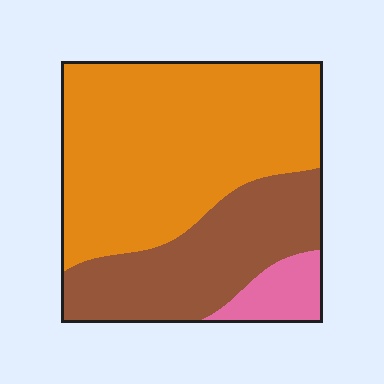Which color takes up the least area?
Pink, at roughly 10%.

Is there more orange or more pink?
Orange.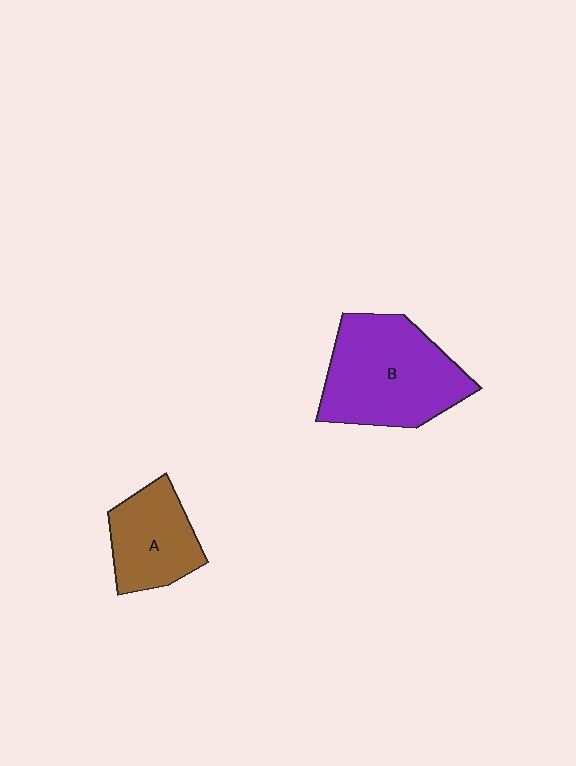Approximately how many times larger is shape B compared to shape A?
Approximately 1.7 times.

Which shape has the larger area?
Shape B (purple).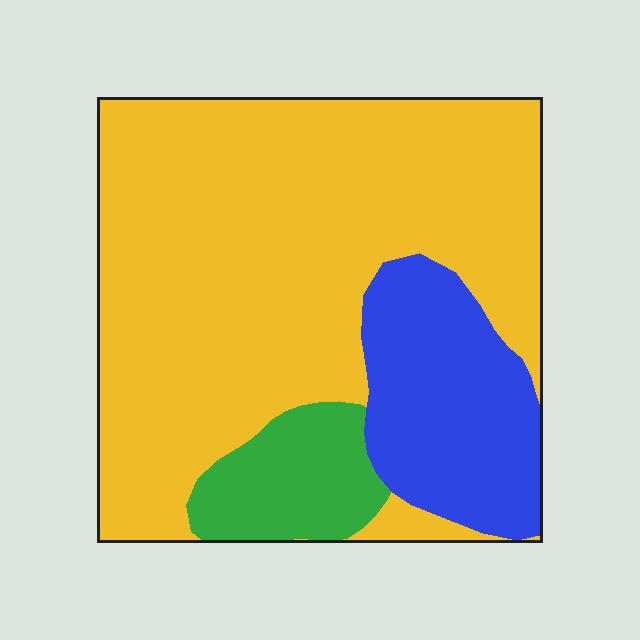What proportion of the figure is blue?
Blue covers about 20% of the figure.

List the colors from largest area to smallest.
From largest to smallest: yellow, blue, green.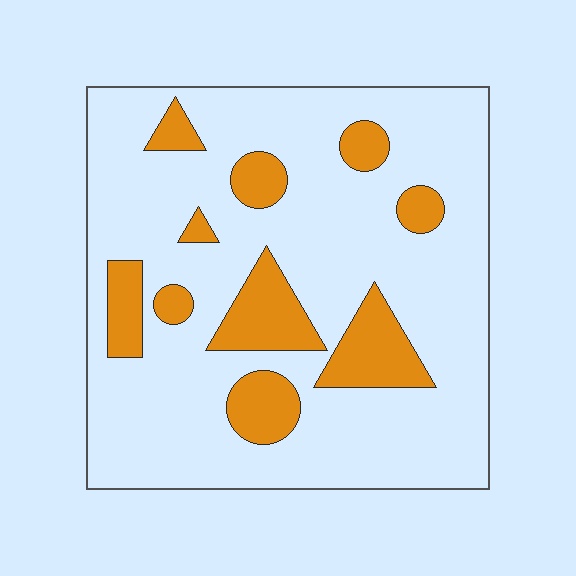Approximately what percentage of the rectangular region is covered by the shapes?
Approximately 20%.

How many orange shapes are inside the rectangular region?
10.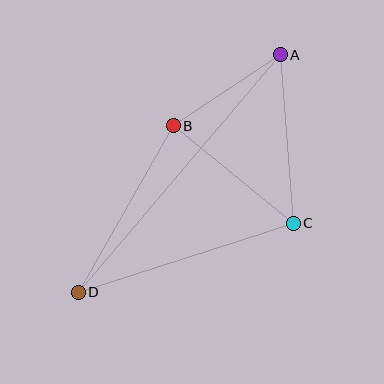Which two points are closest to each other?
Points A and B are closest to each other.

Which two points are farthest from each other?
Points A and D are farthest from each other.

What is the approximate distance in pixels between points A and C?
The distance between A and C is approximately 169 pixels.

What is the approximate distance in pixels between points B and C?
The distance between B and C is approximately 155 pixels.